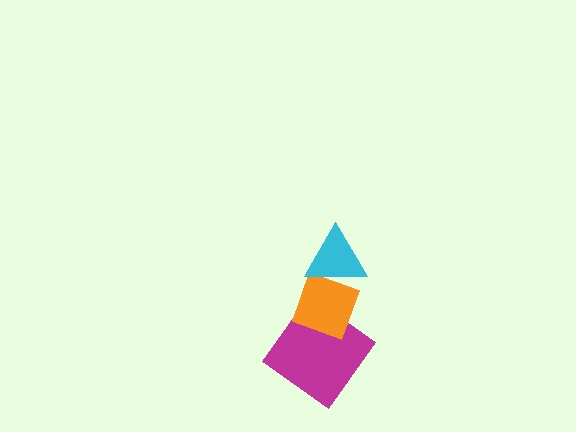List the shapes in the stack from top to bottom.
From top to bottom: the cyan triangle, the orange diamond, the magenta diamond.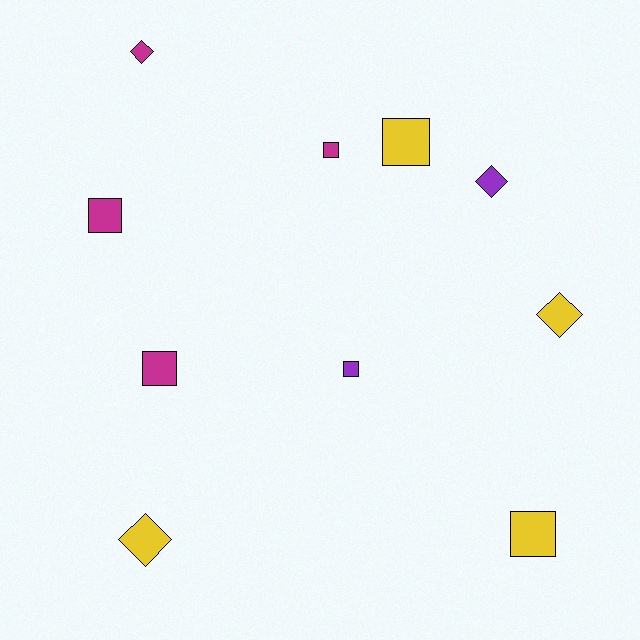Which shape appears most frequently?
Square, with 6 objects.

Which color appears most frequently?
Yellow, with 4 objects.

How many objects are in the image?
There are 10 objects.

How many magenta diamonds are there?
There is 1 magenta diamond.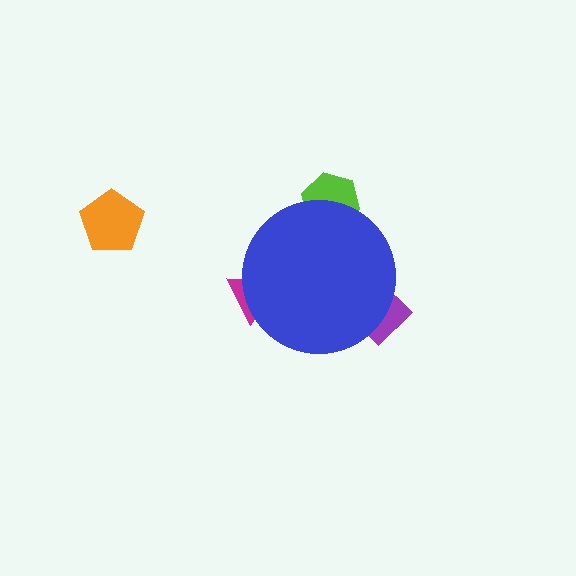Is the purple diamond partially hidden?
Yes, the purple diamond is partially hidden behind the blue circle.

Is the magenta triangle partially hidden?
Yes, the magenta triangle is partially hidden behind the blue circle.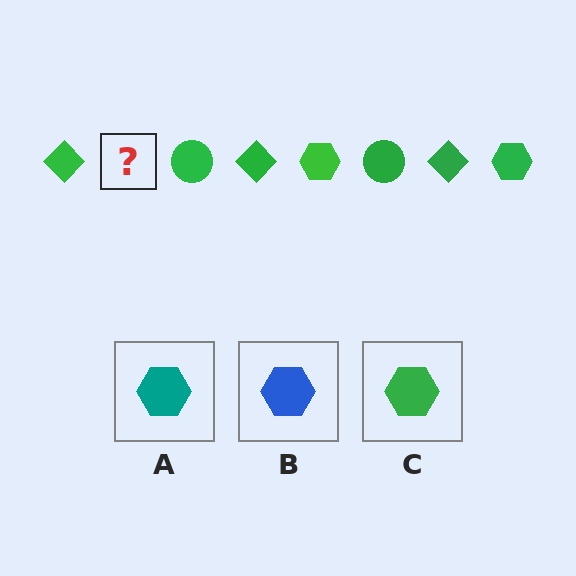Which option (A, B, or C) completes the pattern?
C.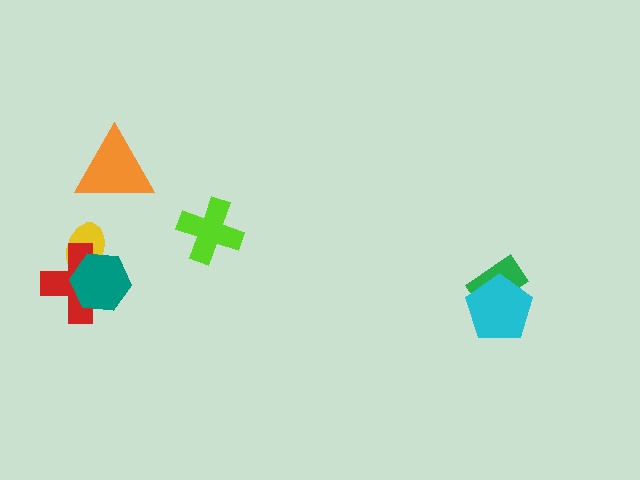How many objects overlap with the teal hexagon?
2 objects overlap with the teal hexagon.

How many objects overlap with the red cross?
2 objects overlap with the red cross.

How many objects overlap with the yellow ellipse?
2 objects overlap with the yellow ellipse.